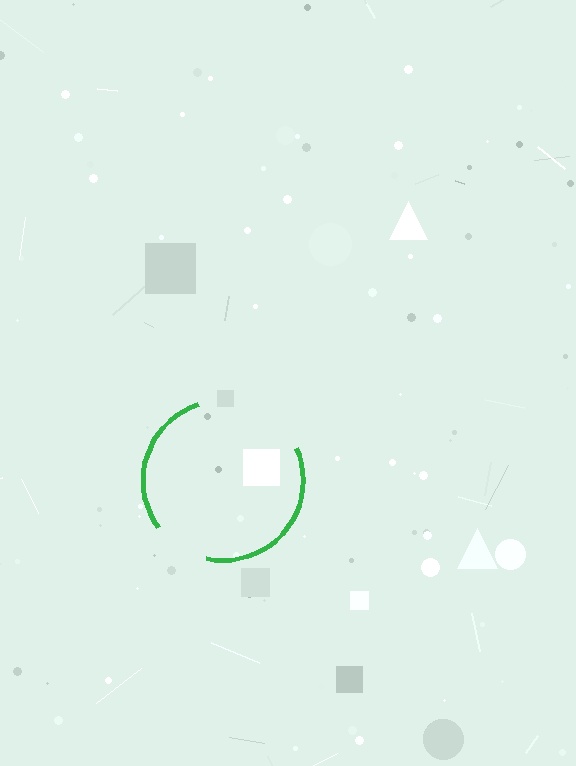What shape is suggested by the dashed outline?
The dashed outline suggests a circle.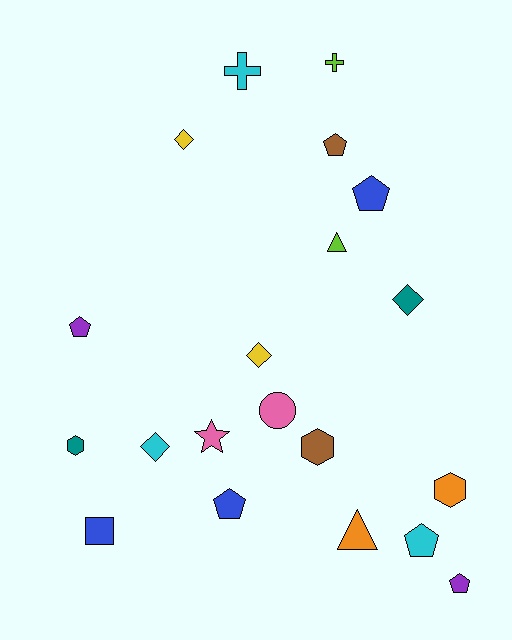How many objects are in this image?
There are 20 objects.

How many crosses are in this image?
There are 2 crosses.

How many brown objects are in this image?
There are 2 brown objects.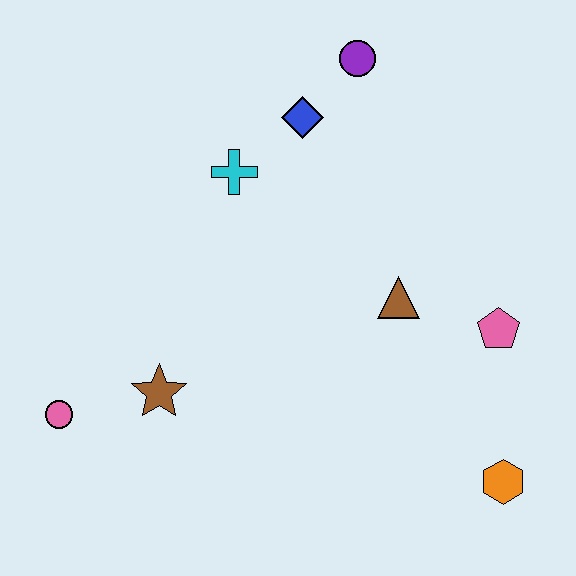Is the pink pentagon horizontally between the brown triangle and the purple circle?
No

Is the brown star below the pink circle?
No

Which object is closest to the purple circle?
The blue diamond is closest to the purple circle.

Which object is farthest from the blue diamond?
The orange hexagon is farthest from the blue diamond.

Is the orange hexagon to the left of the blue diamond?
No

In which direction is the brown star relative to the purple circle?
The brown star is below the purple circle.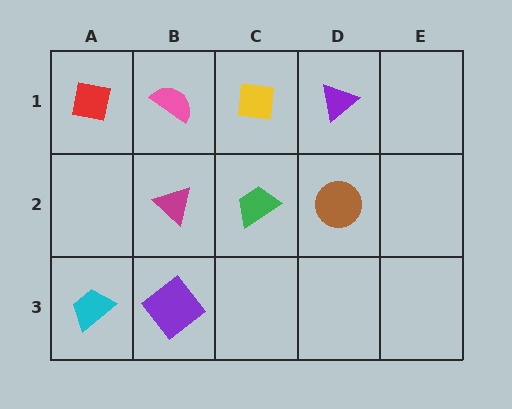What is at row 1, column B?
A pink semicircle.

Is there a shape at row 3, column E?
No, that cell is empty.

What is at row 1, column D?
A purple triangle.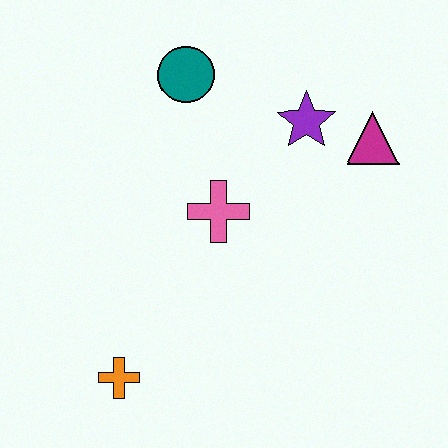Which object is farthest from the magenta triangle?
The orange cross is farthest from the magenta triangle.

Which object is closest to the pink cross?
The purple star is closest to the pink cross.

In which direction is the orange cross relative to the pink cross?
The orange cross is below the pink cross.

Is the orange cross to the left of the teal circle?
Yes